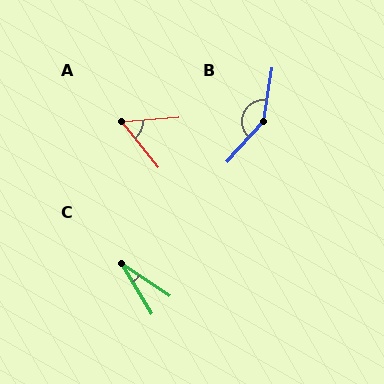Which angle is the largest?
B, at approximately 147 degrees.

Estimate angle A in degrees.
Approximately 56 degrees.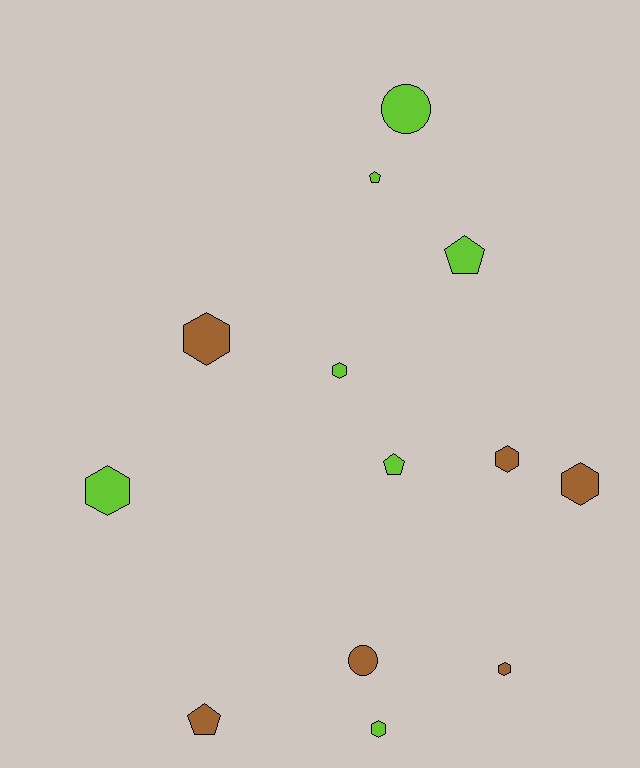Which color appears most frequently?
Lime, with 7 objects.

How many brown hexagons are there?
There are 4 brown hexagons.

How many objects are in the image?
There are 13 objects.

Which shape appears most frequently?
Hexagon, with 7 objects.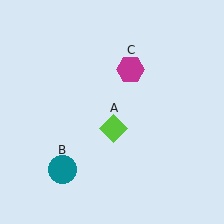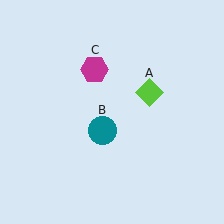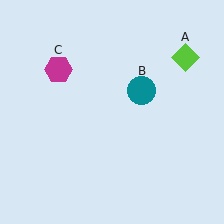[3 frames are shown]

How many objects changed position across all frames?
3 objects changed position: lime diamond (object A), teal circle (object B), magenta hexagon (object C).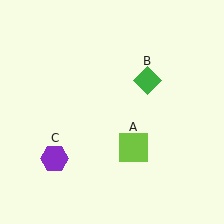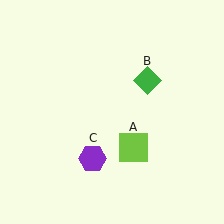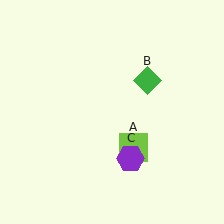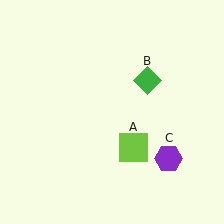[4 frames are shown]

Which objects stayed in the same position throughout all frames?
Lime square (object A) and green diamond (object B) remained stationary.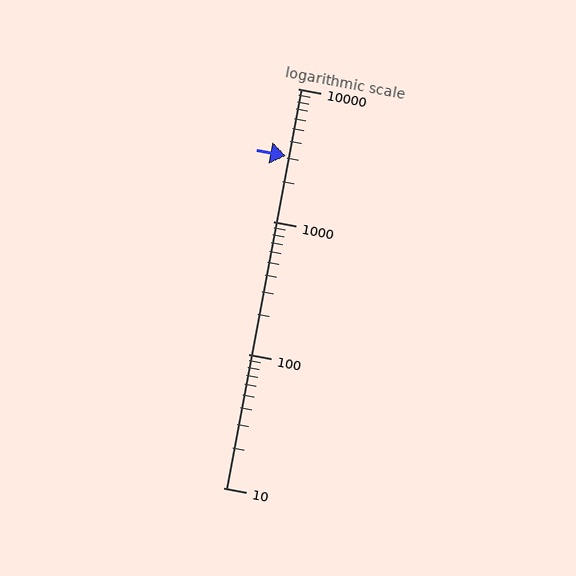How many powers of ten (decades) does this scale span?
The scale spans 3 decades, from 10 to 10000.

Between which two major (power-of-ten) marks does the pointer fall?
The pointer is between 1000 and 10000.